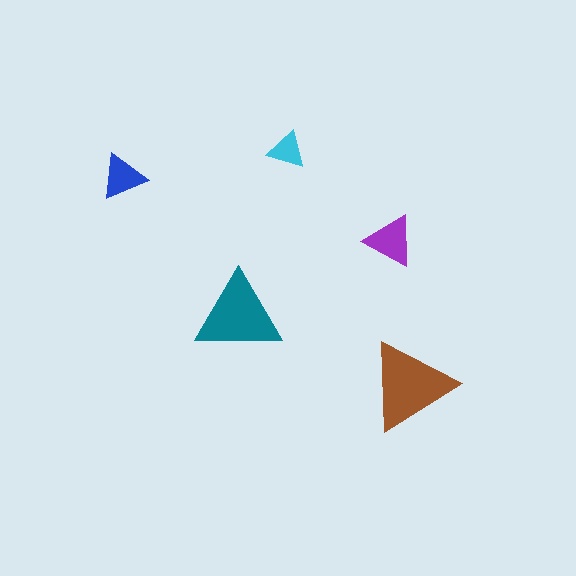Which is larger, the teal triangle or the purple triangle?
The teal one.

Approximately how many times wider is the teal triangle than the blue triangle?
About 2 times wider.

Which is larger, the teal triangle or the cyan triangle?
The teal one.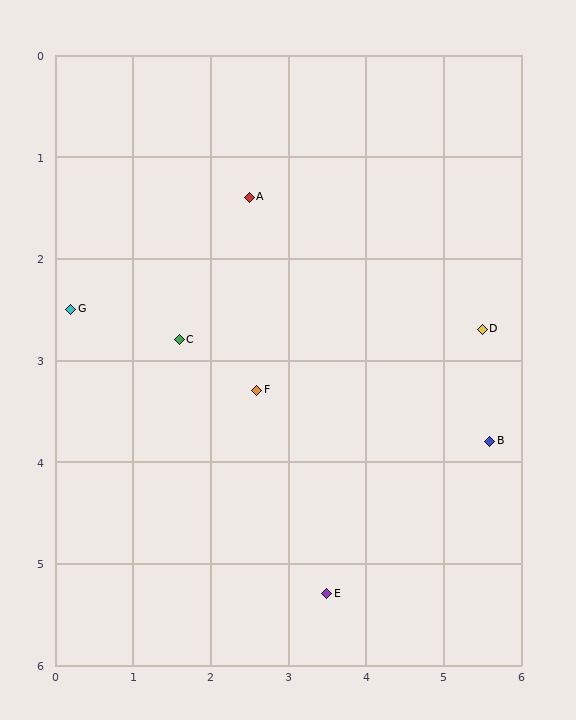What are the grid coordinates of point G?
Point G is at approximately (0.2, 2.5).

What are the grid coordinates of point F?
Point F is at approximately (2.6, 3.3).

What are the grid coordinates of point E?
Point E is at approximately (3.5, 5.3).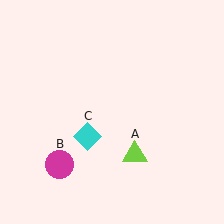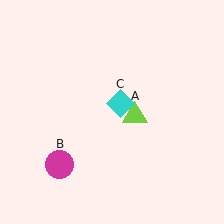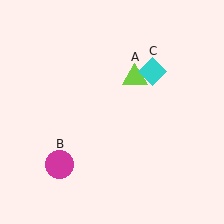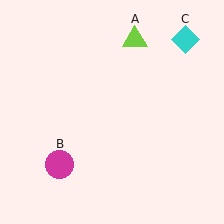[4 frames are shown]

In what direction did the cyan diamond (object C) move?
The cyan diamond (object C) moved up and to the right.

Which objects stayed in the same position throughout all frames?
Magenta circle (object B) remained stationary.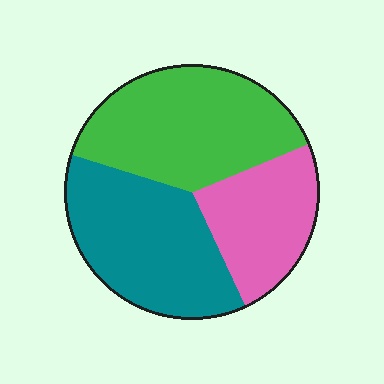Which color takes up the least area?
Pink, at roughly 25%.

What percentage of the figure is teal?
Teal takes up about three eighths (3/8) of the figure.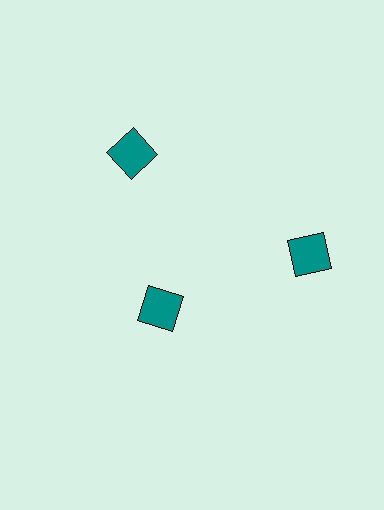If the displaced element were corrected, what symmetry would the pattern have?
It would have 3-fold rotational symmetry — the pattern would map onto itself every 120 degrees.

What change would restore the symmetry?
The symmetry would be restored by moving it outward, back onto the ring so that all 3 squares sit at equal angles and equal distance from the center.